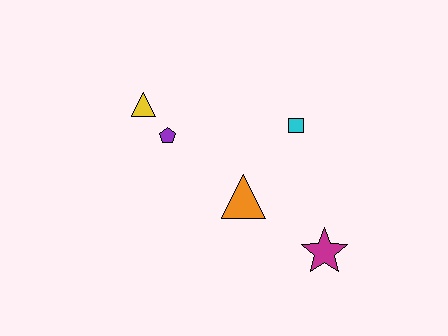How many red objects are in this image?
There are no red objects.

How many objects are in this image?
There are 5 objects.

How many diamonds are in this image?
There are no diamonds.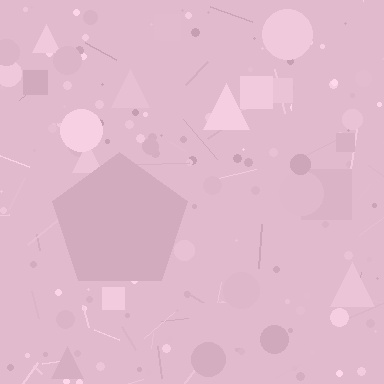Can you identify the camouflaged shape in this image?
The camouflaged shape is a pentagon.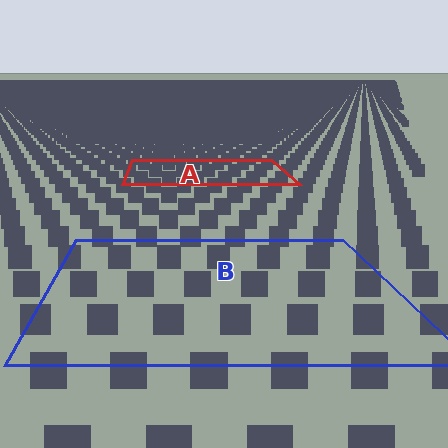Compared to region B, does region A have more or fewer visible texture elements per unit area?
Region A has more texture elements per unit area — they are packed more densely because it is farther away.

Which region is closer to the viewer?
Region B is closer. The texture elements there are larger and more spread out.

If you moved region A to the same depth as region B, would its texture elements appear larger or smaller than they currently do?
They would appear larger. At a closer depth, the same texture elements are projected at a bigger on-screen size.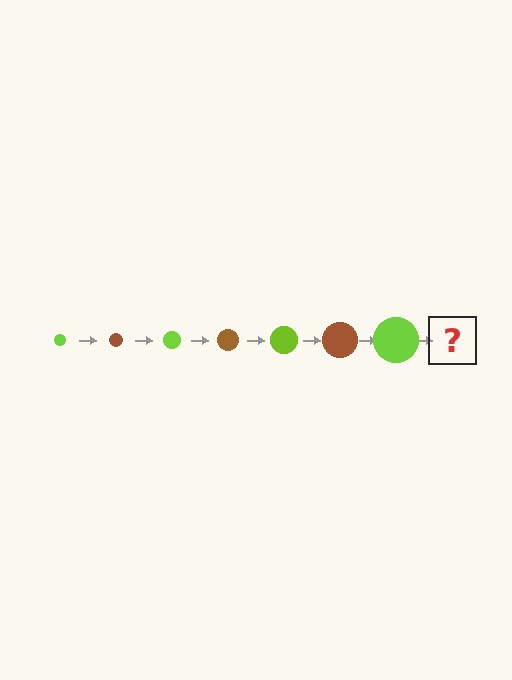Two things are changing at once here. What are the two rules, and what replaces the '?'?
The two rules are that the circle grows larger each step and the color cycles through lime and brown. The '?' should be a brown circle, larger than the previous one.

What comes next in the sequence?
The next element should be a brown circle, larger than the previous one.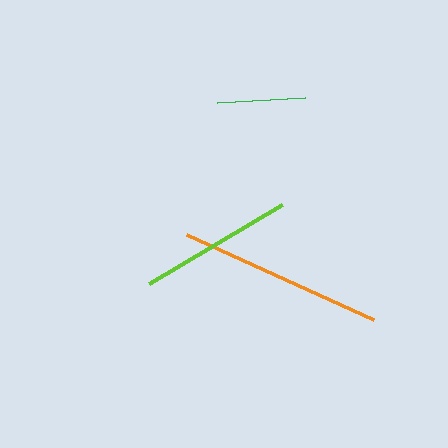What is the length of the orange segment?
The orange segment is approximately 206 pixels long.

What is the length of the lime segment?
The lime segment is approximately 155 pixels long.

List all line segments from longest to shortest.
From longest to shortest: orange, lime, green.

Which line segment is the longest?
The orange line is the longest at approximately 206 pixels.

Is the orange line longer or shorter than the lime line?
The orange line is longer than the lime line.